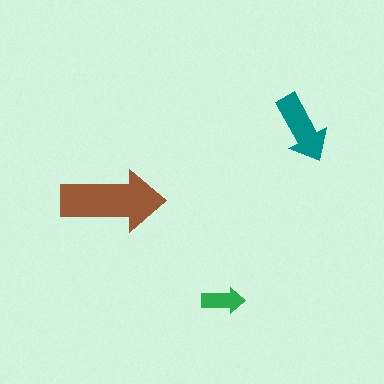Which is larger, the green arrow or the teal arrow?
The teal one.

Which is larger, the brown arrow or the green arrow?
The brown one.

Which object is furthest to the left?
The brown arrow is leftmost.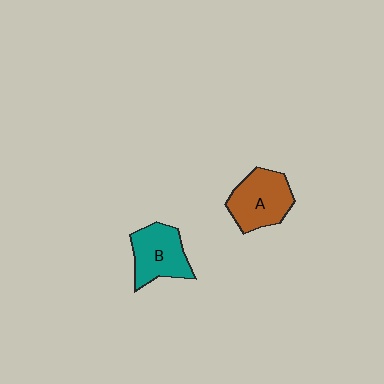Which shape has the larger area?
Shape A (brown).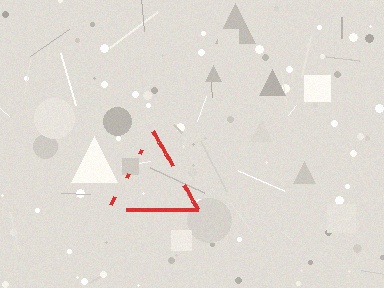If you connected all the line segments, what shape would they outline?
They would outline a triangle.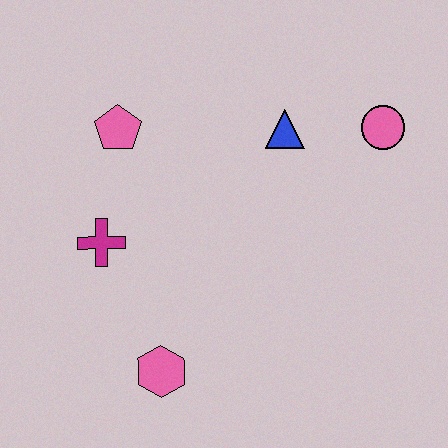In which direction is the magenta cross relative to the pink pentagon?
The magenta cross is below the pink pentagon.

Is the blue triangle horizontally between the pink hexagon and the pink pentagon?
No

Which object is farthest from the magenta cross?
The pink circle is farthest from the magenta cross.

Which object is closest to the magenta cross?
The pink pentagon is closest to the magenta cross.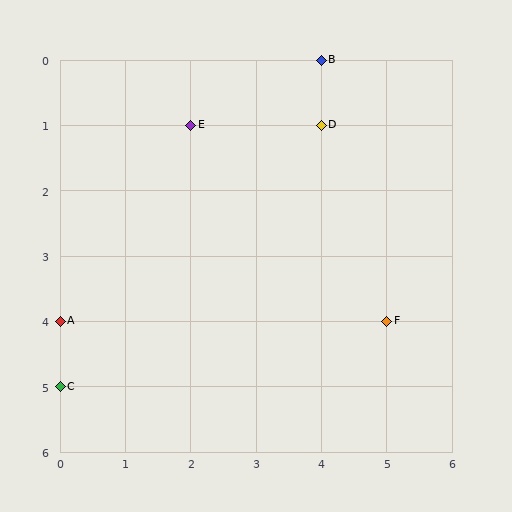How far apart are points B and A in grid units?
Points B and A are 4 columns and 4 rows apart (about 5.7 grid units diagonally).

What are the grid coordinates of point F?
Point F is at grid coordinates (5, 4).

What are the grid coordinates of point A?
Point A is at grid coordinates (0, 4).